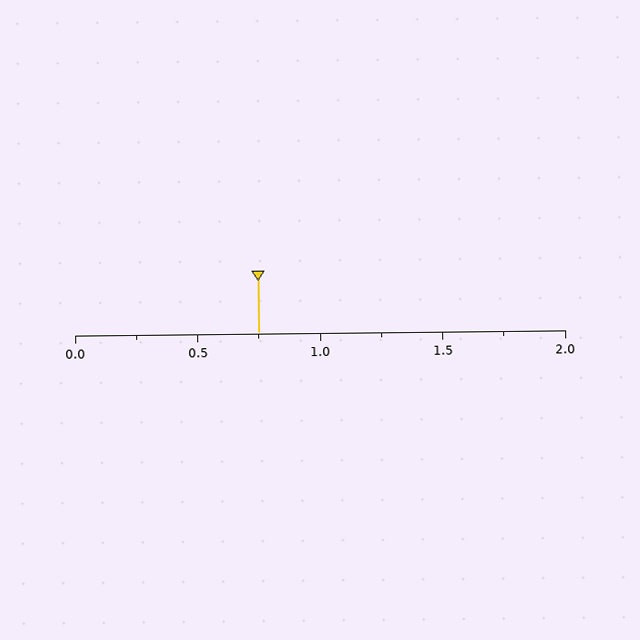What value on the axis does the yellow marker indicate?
The marker indicates approximately 0.75.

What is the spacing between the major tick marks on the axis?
The major ticks are spaced 0.5 apart.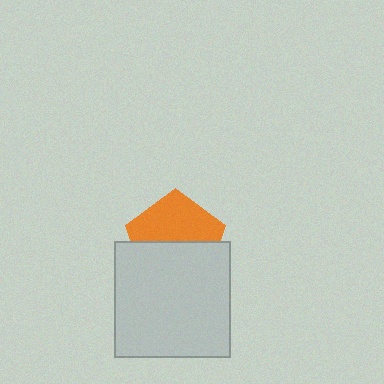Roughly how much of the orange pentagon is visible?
About half of it is visible (roughly 51%).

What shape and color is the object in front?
The object in front is a light gray square.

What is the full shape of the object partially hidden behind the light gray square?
The partially hidden object is an orange pentagon.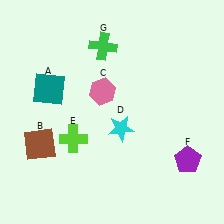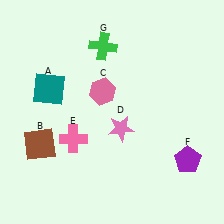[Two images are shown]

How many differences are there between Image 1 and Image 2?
There are 2 differences between the two images.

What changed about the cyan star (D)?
In Image 1, D is cyan. In Image 2, it changed to pink.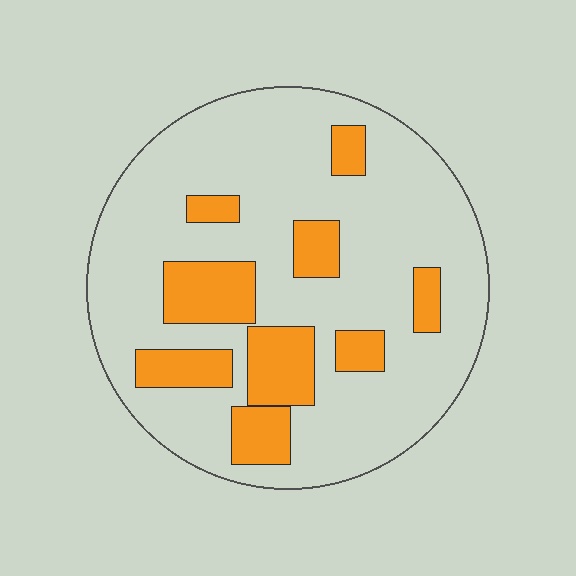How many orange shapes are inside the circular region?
9.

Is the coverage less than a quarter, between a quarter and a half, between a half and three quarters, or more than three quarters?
Less than a quarter.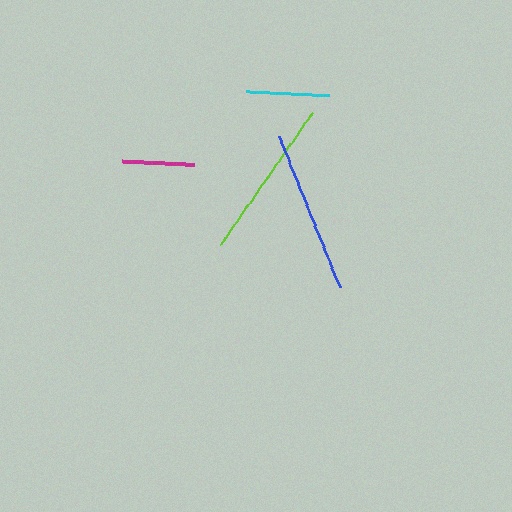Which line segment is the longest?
The blue line is the longest at approximately 162 pixels.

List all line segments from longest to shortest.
From longest to shortest: blue, lime, cyan, magenta.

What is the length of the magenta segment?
The magenta segment is approximately 72 pixels long.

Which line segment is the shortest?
The magenta line is the shortest at approximately 72 pixels.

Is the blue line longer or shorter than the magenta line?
The blue line is longer than the magenta line.